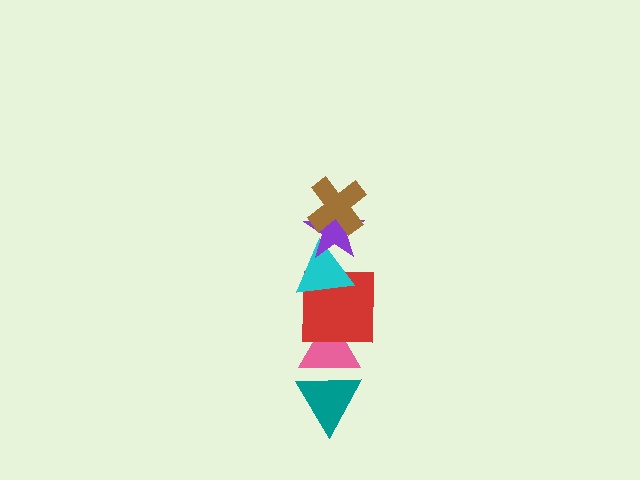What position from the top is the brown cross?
The brown cross is 1st from the top.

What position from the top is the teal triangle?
The teal triangle is 6th from the top.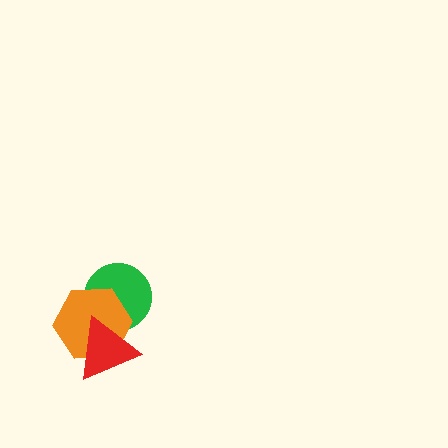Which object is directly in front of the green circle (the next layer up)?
The orange hexagon is directly in front of the green circle.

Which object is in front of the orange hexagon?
The red triangle is in front of the orange hexagon.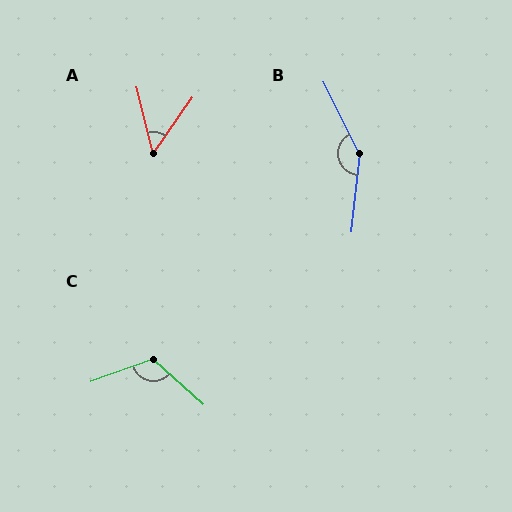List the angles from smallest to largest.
A (49°), C (118°), B (148°).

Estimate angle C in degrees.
Approximately 118 degrees.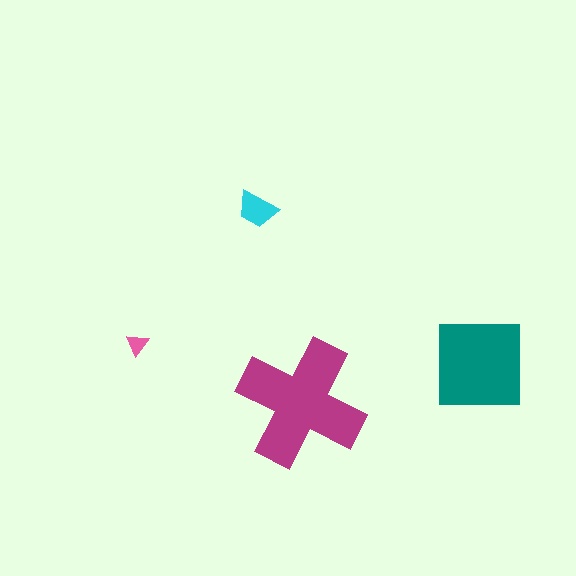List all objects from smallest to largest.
The pink triangle, the cyan trapezoid, the teal square, the magenta cross.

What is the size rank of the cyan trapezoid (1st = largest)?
3rd.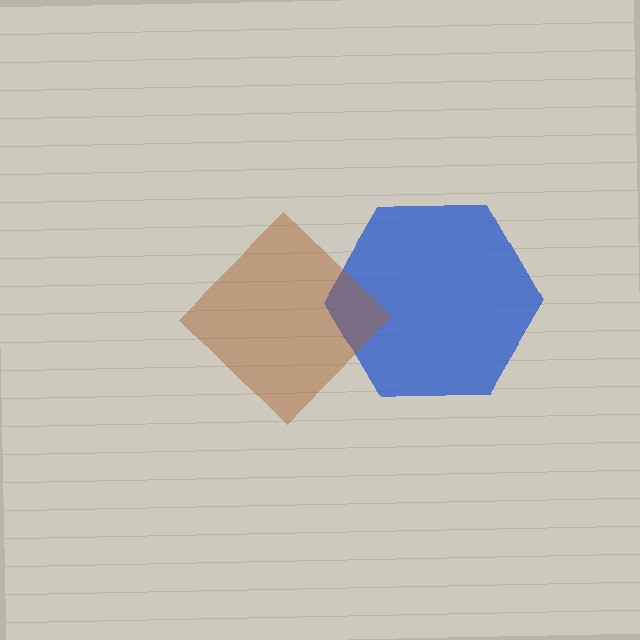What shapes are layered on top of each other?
The layered shapes are: a blue hexagon, a brown diamond.